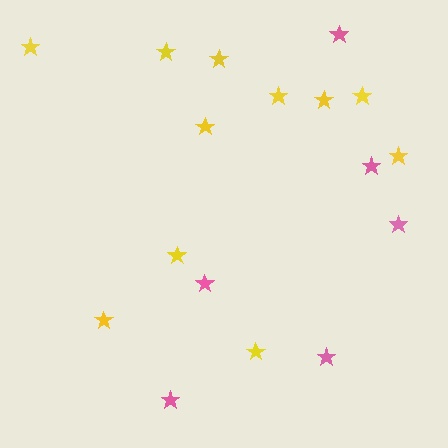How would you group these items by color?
There are 2 groups: one group of yellow stars (11) and one group of pink stars (6).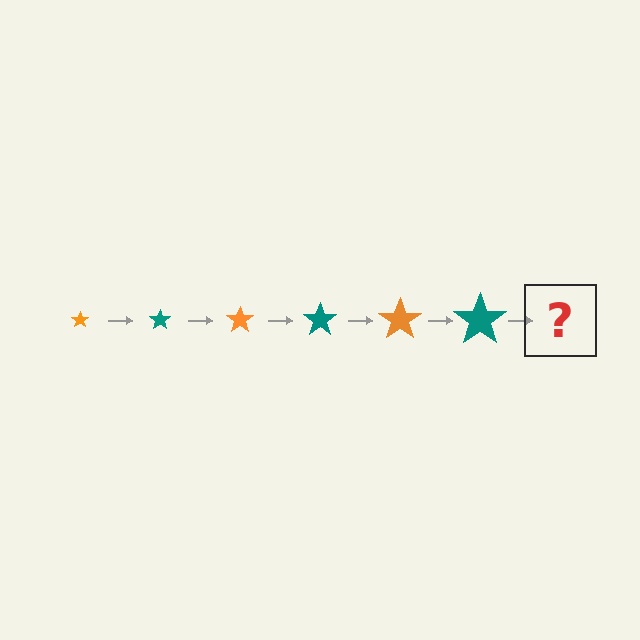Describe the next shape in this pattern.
It should be an orange star, larger than the previous one.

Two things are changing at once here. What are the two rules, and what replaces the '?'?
The two rules are that the star grows larger each step and the color cycles through orange and teal. The '?' should be an orange star, larger than the previous one.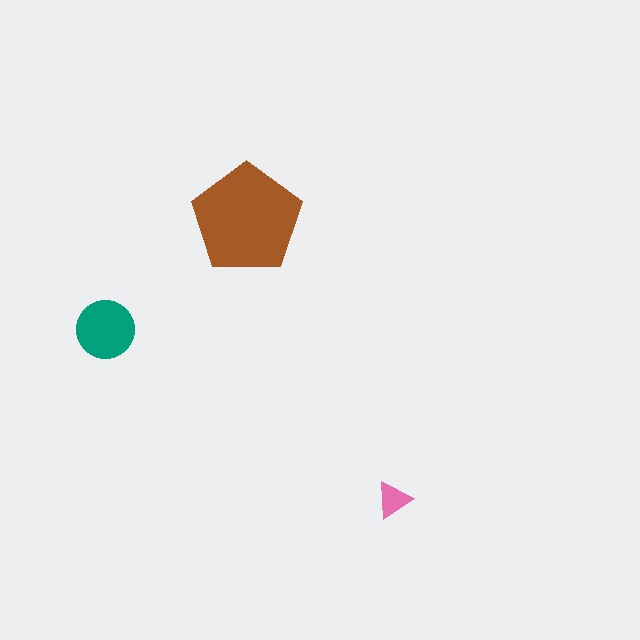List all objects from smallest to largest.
The pink triangle, the teal circle, the brown pentagon.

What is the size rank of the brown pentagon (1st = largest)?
1st.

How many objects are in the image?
There are 3 objects in the image.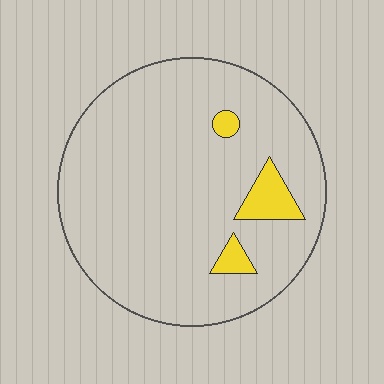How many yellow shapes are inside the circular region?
3.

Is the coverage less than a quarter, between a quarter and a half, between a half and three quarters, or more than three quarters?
Less than a quarter.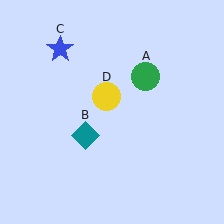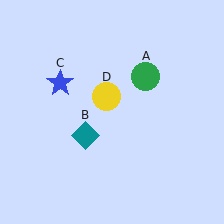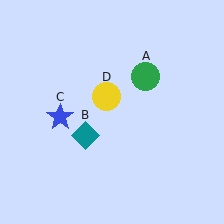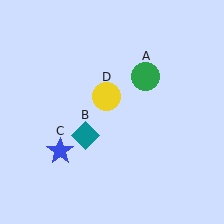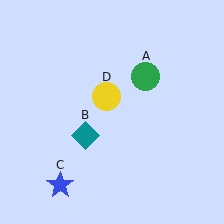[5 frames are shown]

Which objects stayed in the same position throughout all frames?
Green circle (object A) and teal diamond (object B) and yellow circle (object D) remained stationary.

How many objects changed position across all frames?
1 object changed position: blue star (object C).